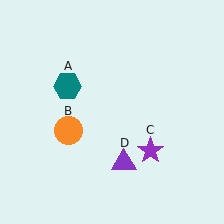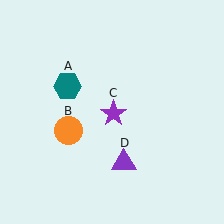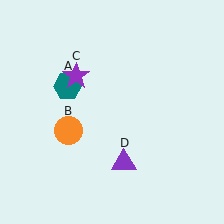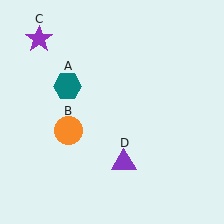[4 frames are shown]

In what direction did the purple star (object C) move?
The purple star (object C) moved up and to the left.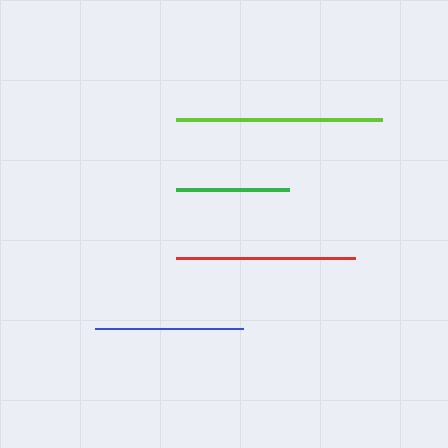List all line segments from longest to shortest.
From longest to shortest: lime, red, blue, green.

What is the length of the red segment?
The red segment is approximately 179 pixels long.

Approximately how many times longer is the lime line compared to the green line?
The lime line is approximately 1.8 times the length of the green line.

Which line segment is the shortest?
The green line is the shortest at approximately 113 pixels.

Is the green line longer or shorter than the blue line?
The blue line is longer than the green line.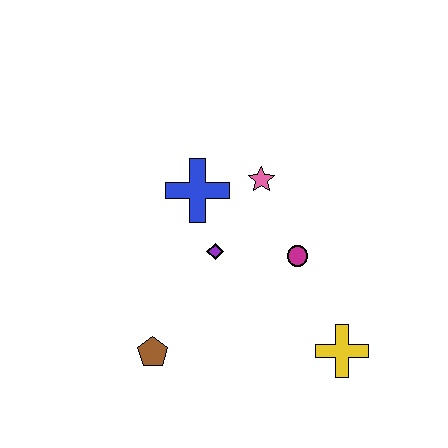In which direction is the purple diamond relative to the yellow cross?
The purple diamond is to the left of the yellow cross.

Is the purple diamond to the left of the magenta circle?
Yes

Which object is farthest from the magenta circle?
The brown pentagon is farthest from the magenta circle.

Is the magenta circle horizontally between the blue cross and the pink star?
No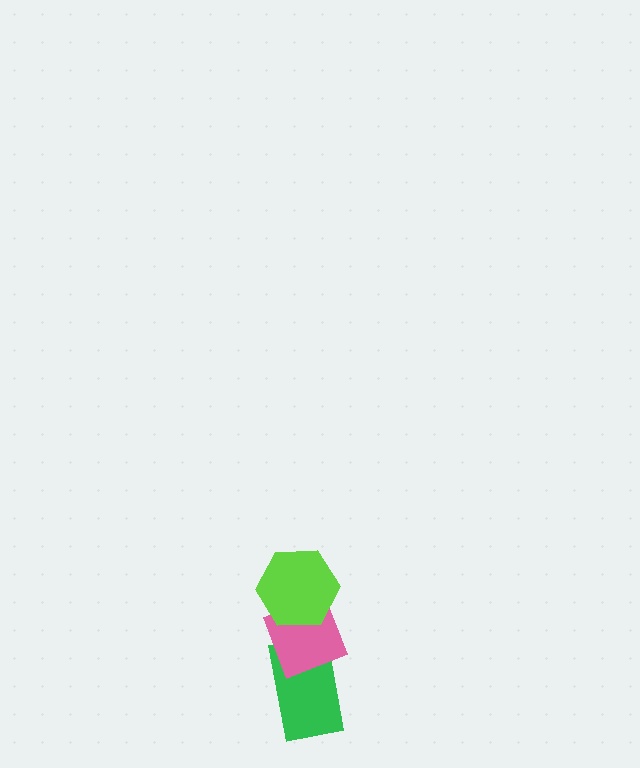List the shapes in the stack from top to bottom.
From top to bottom: the lime hexagon, the pink diamond, the green rectangle.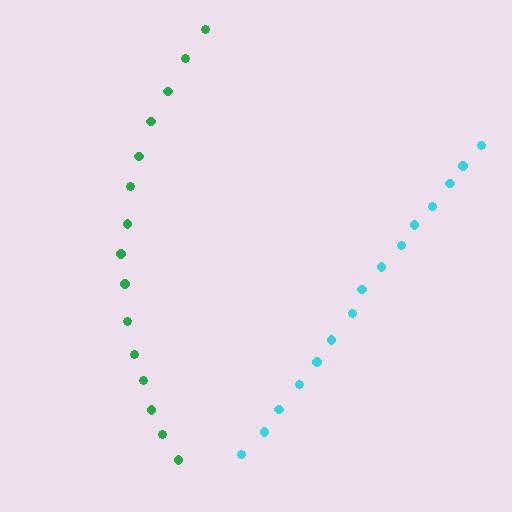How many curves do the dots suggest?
There are 2 distinct paths.